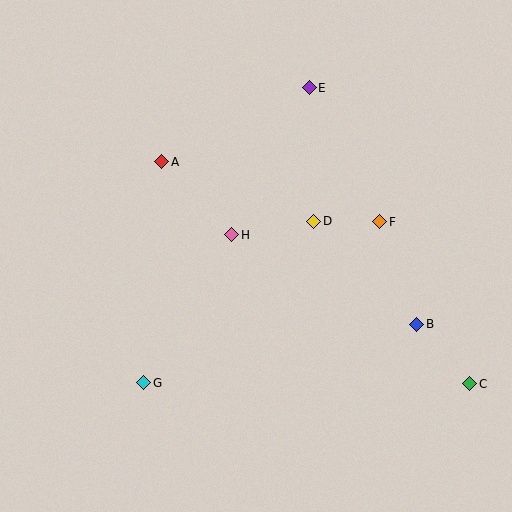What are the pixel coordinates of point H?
Point H is at (232, 235).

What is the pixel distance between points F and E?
The distance between F and E is 152 pixels.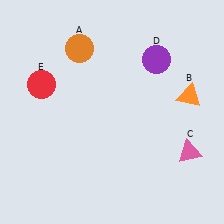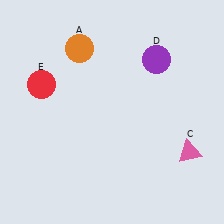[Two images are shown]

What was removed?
The orange triangle (B) was removed in Image 2.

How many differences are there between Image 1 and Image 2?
There is 1 difference between the two images.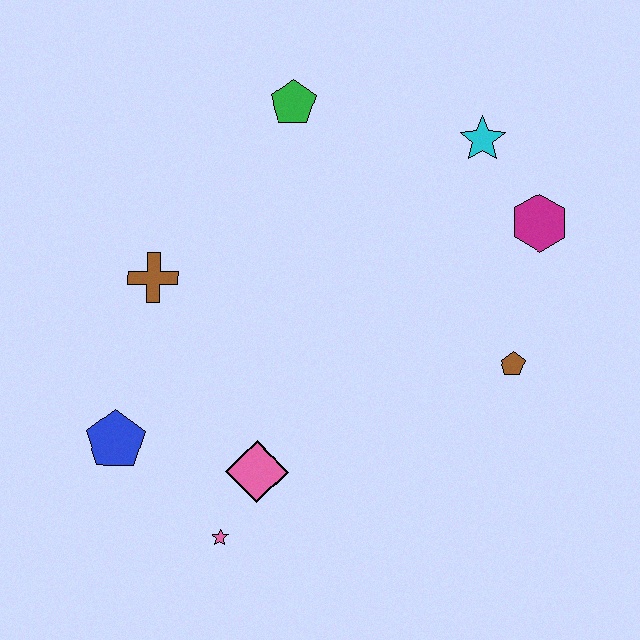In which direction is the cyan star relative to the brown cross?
The cyan star is to the right of the brown cross.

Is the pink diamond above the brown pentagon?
No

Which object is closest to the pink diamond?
The pink star is closest to the pink diamond.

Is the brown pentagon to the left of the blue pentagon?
No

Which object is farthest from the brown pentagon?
The blue pentagon is farthest from the brown pentagon.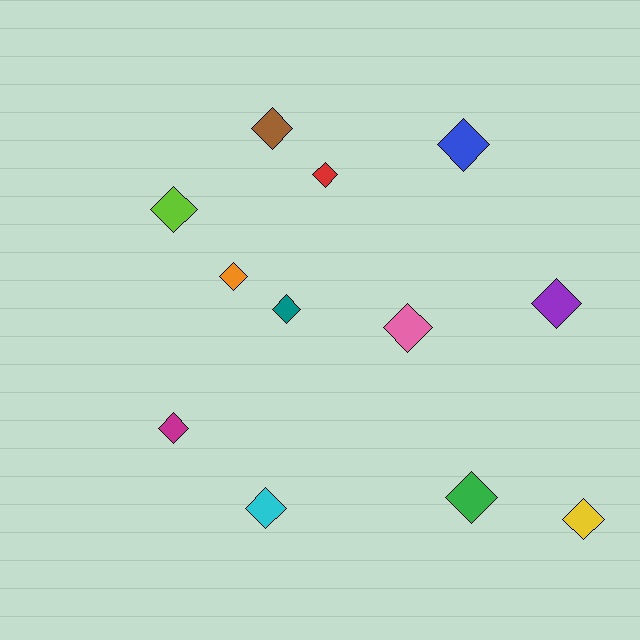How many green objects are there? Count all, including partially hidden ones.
There is 1 green object.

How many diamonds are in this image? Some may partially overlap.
There are 12 diamonds.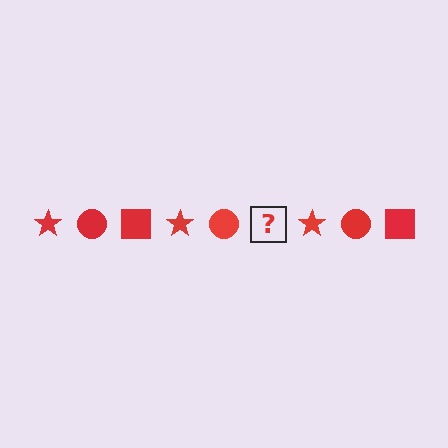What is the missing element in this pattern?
The missing element is a red square.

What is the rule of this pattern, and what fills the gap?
The rule is that the pattern cycles through star, circle, square shapes in red. The gap should be filled with a red square.